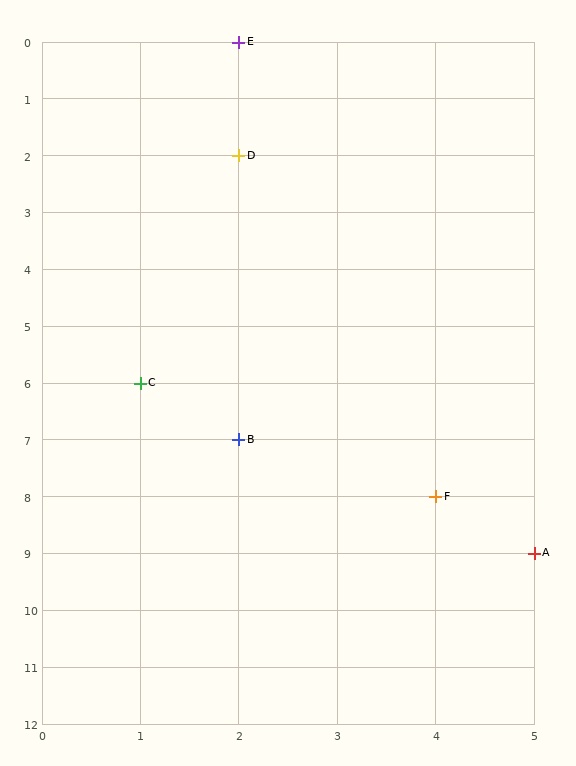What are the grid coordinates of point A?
Point A is at grid coordinates (5, 9).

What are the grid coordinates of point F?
Point F is at grid coordinates (4, 8).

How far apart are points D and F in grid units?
Points D and F are 2 columns and 6 rows apart (about 6.3 grid units diagonally).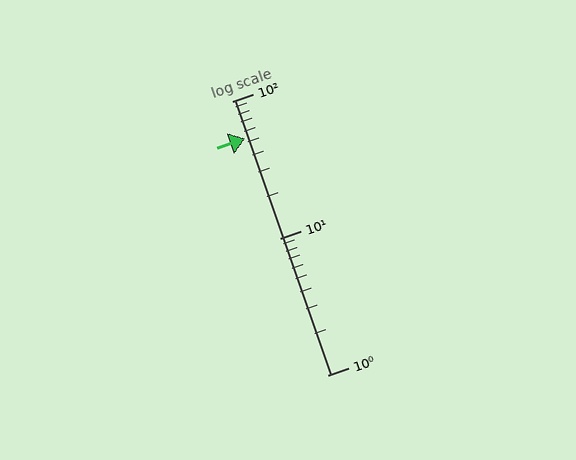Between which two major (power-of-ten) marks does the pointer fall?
The pointer is between 10 and 100.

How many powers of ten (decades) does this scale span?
The scale spans 2 decades, from 1 to 100.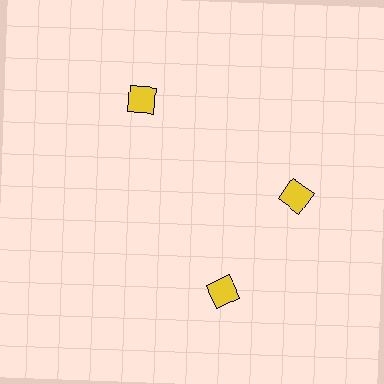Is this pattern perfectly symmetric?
No. The 3 yellow diamonds are arranged in a ring, but one element near the 7 o'clock position is rotated out of alignment along the ring, breaking the 3-fold rotational symmetry.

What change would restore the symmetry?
The symmetry would be restored by rotating it back into even spacing with its neighbors so that all 3 diamonds sit at equal angles and equal distance from the center.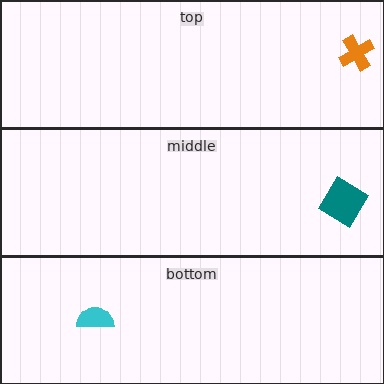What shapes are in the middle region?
The teal diamond.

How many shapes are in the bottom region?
1.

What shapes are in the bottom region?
The cyan semicircle.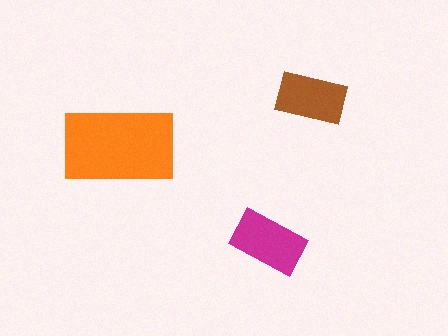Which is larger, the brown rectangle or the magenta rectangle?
The magenta one.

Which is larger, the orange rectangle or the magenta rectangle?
The orange one.